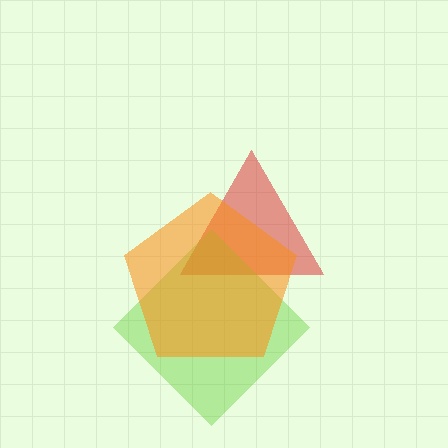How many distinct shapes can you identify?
There are 3 distinct shapes: a red triangle, a lime diamond, an orange pentagon.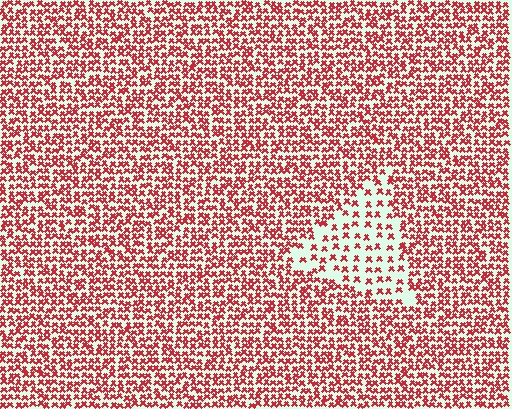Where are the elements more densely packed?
The elements are more densely packed outside the triangle boundary.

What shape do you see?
I see a triangle.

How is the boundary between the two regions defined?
The boundary is defined by a change in element density (approximately 2.3x ratio). All elements are the same color, size, and shape.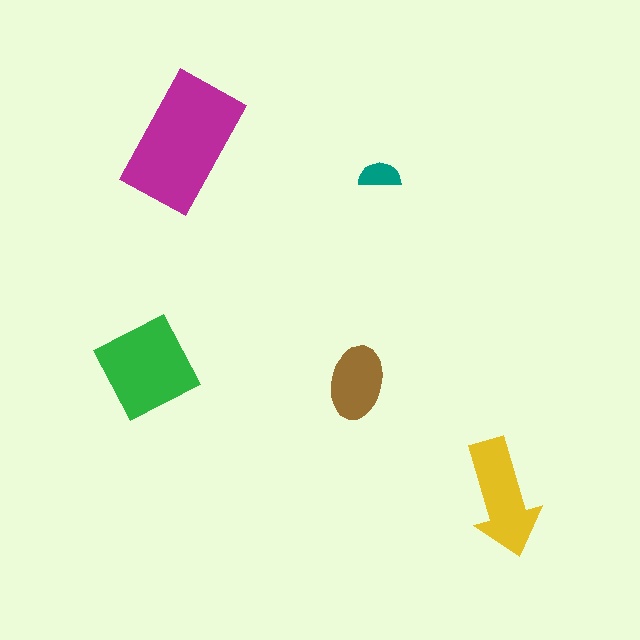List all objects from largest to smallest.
The magenta rectangle, the green square, the yellow arrow, the brown ellipse, the teal semicircle.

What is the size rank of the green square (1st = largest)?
2nd.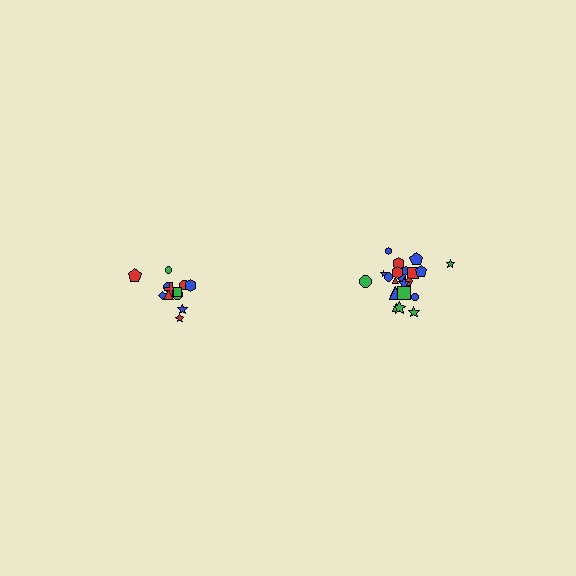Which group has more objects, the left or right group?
The right group.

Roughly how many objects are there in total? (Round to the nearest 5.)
Roughly 35 objects in total.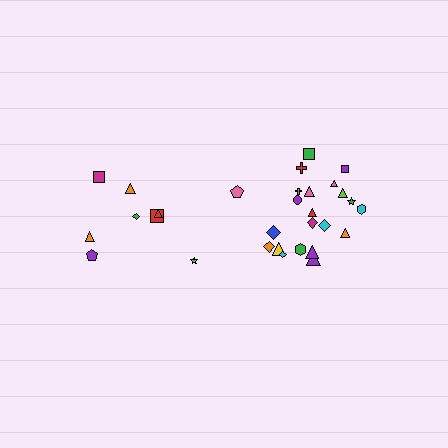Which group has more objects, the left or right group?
The right group.